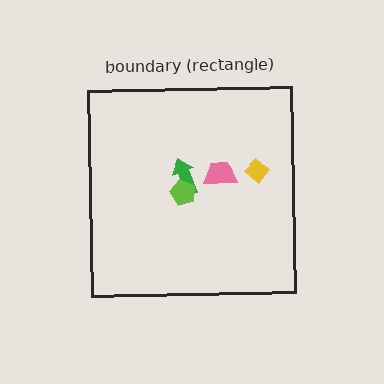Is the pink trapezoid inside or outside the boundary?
Inside.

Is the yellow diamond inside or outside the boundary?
Inside.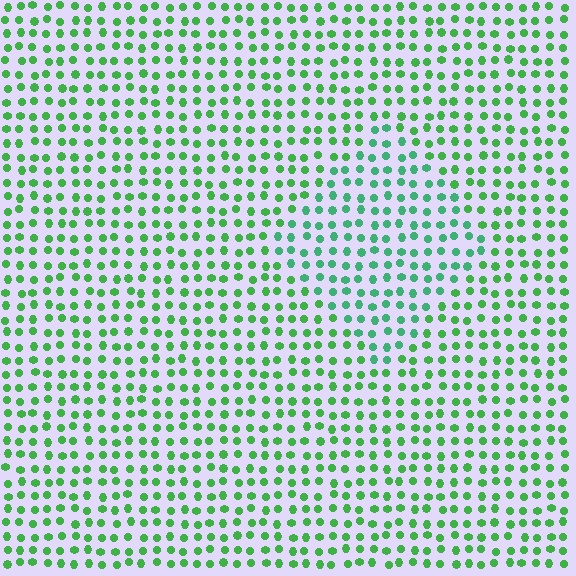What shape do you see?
I see a diamond.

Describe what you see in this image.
The image is filled with small green elements in a uniform arrangement. A diamond-shaped region is visible where the elements are tinted to a slightly different hue, forming a subtle color boundary.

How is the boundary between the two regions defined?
The boundary is defined purely by a slight shift in hue (about 26 degrees). Spacing, size, and orientation are identical on both sides.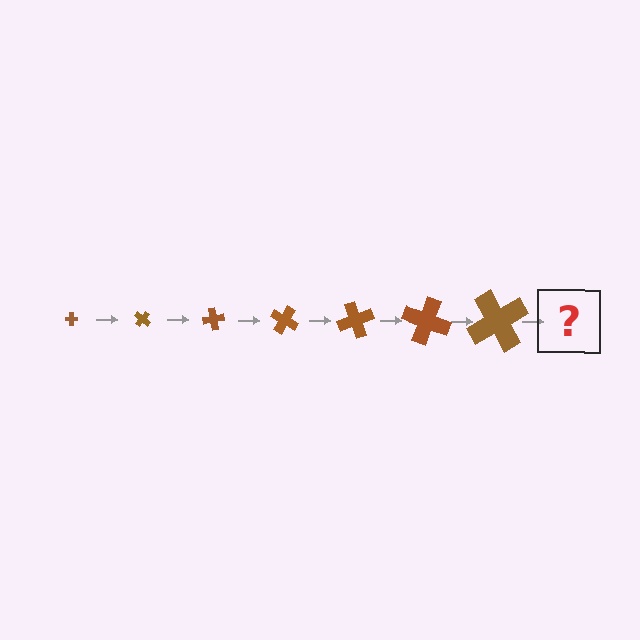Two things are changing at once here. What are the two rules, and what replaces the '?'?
The two rules are that the cross grows larger each step and it rotates 40 degrees each step. The '?' should be a cross, larger than the previous one and rotated 280 degrees from the start.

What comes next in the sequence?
The next element should be a cross, larger than the previous one and rotated 280 degrees from the start.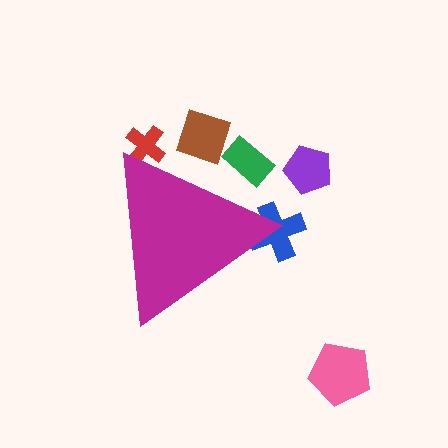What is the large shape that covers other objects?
A magenta triangle.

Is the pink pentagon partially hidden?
No, the pink pentagon is fully visible.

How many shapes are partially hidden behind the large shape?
4 shapes are partially hidden.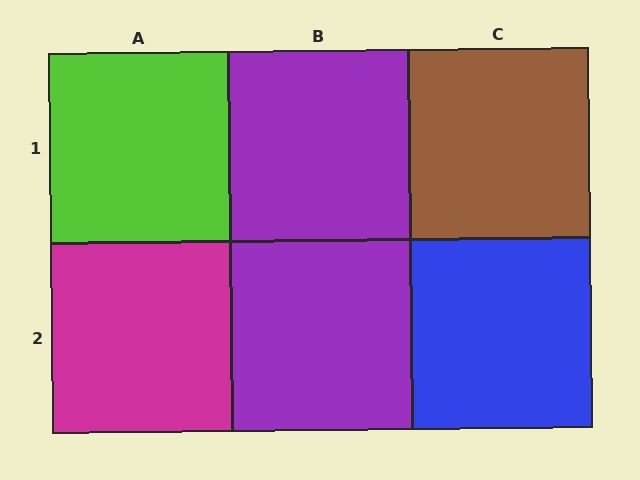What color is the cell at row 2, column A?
Magenta.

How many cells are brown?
1 cell is brown.